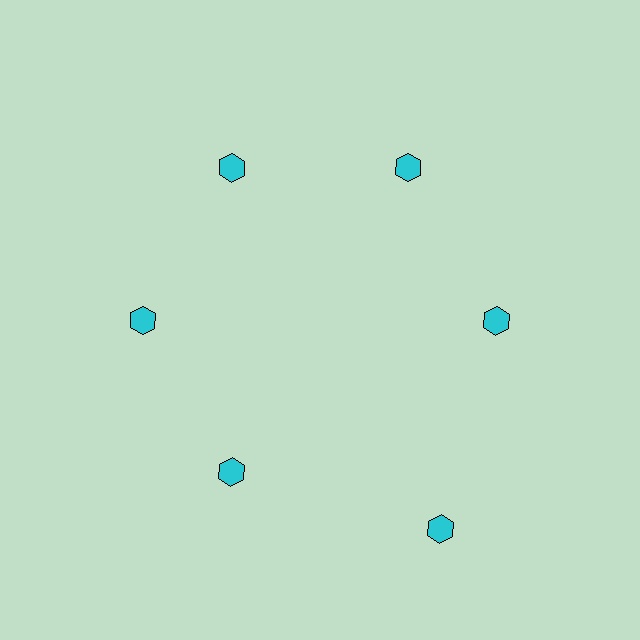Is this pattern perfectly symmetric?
No. The 6 cyan hexagons are arranged in a ring, but one element near the 5 o'clock position is pushed outward from the center, breaking the 6-fold rotational symmetry.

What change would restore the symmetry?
The symmetry would be restored by moving it inward, back onto the ring so that all 6 hexagons sit at equal angles and equal distance from the center.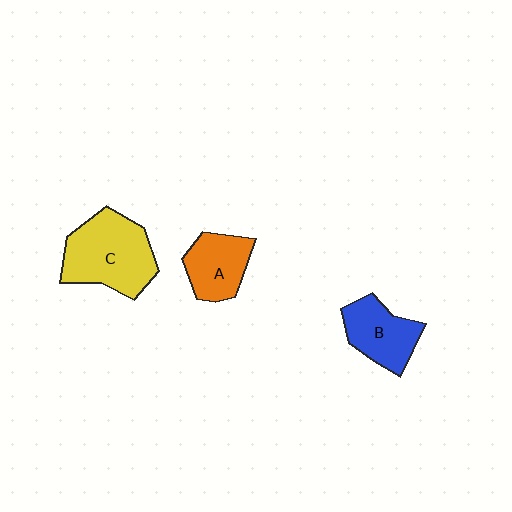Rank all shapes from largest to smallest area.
From largest to smallest: C (yellow), B (blue), A (orange).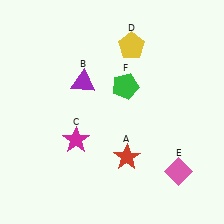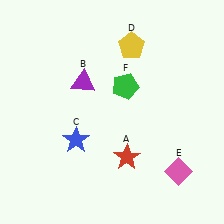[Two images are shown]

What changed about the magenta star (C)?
In Image 1, C is magenta. In Image 2, it changed to blue.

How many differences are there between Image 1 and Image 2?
There is 1 difference between the two images.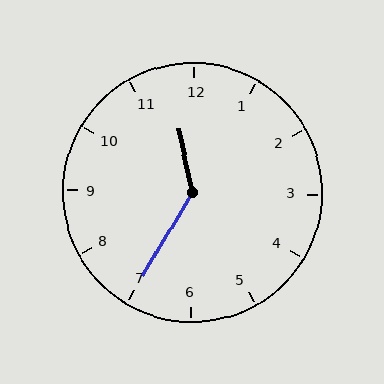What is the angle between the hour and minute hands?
Approximately 138 degrees.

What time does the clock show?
11:35.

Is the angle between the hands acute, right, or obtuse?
It is obtuse.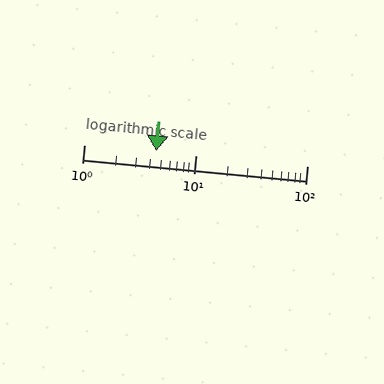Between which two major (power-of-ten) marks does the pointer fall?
The pointer is between 1 and 10.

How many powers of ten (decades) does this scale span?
The scale spans 2 decades, from 1 to 100.